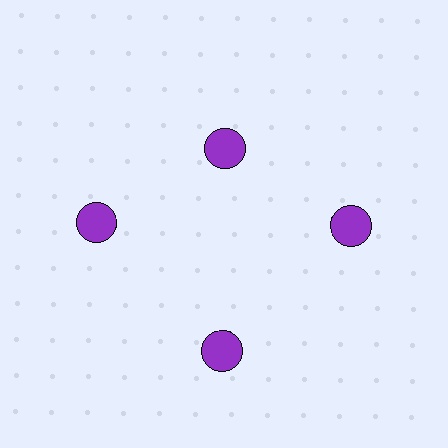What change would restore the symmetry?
The symmetry would be restored by moving it outward, back onto the ring so that all 4 circles sit at equal angles and equal distance from the center.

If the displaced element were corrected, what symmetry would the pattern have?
It would have 4-fold rotational symmetry — the pattern would map onto itself every 90 degrees.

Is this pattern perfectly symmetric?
No. The 4 purple circles are arranged in a ring, but one element near the 12 o'clock position is pulled inward toward the center, breaking the 4-fold rotational symmetry.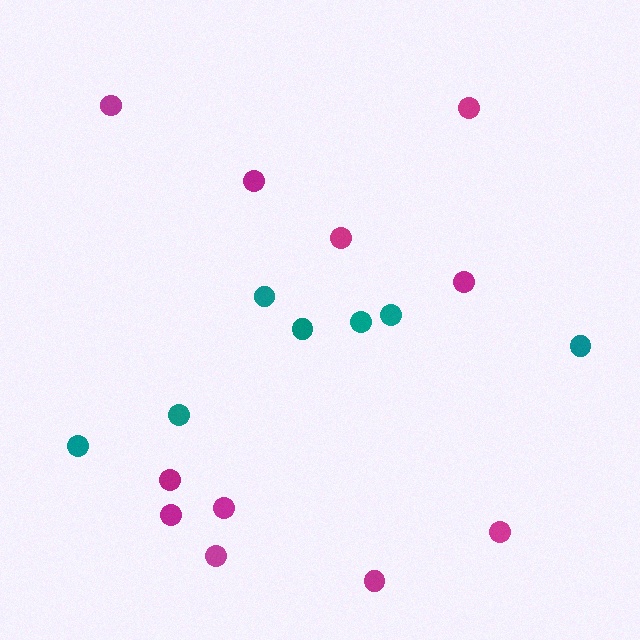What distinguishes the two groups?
There are 2 groups: one group of magenta circles (11) and one group of teal circles (7).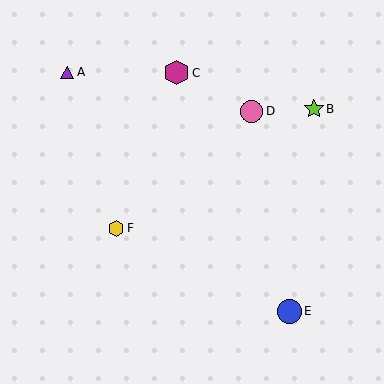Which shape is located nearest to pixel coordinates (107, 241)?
The yellow hexagon (labeled F) at (116, 228) is nearest to that location.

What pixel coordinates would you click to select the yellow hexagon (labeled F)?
Click at (116, 228) to select the yellow hexagon F.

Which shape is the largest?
The magenta hexagon (labeled C) is the largest.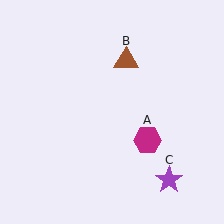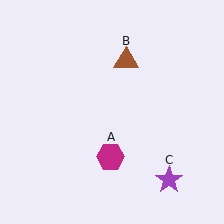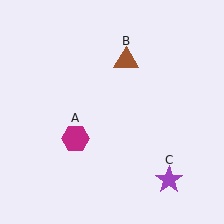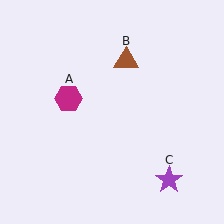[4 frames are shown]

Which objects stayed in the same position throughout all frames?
Brown triangle (object B) and purple star (object C) remained stationary.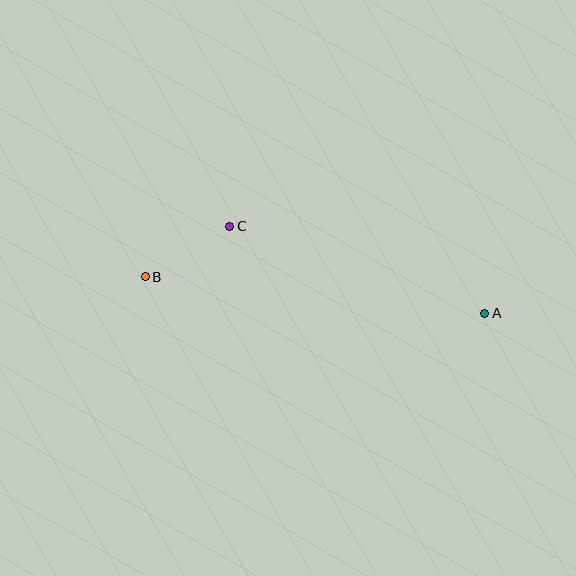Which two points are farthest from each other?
Points A and B are farthest from each other.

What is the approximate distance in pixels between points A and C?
The distance between A and C is approximately 270 pixels.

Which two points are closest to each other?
Points B and C are closest to each other.